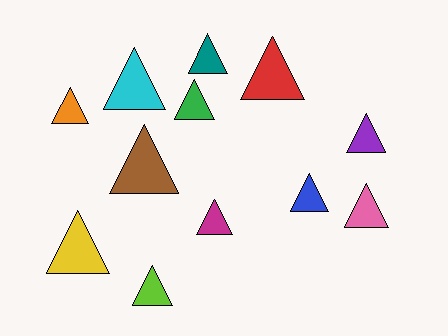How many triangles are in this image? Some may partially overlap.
There are 12 triangles.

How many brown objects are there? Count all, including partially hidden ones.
There is 1 brown object.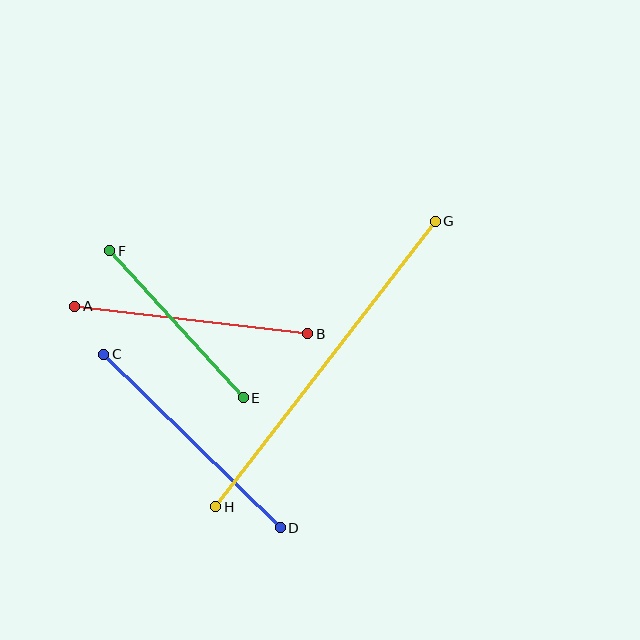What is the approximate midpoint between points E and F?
The midpoint is at approximately (177, 324) pixels.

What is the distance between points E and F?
The distance is approximately 198 pixels.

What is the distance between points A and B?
The distance is approximately 235 pixels.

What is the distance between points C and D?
The distance is approximately 247 pixels.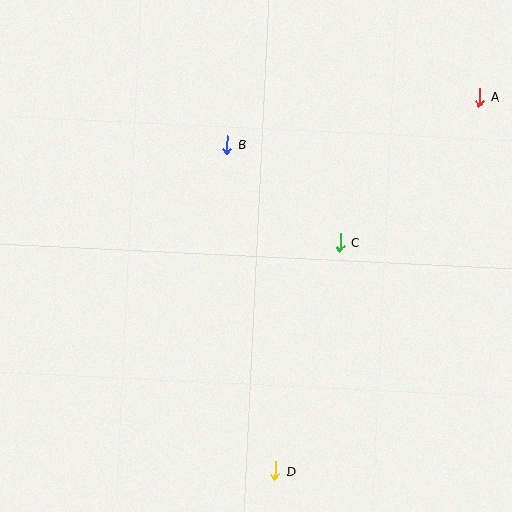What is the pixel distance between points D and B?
The distance between D and B is 329 pixels.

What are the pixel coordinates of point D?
Point D is at (276, 471).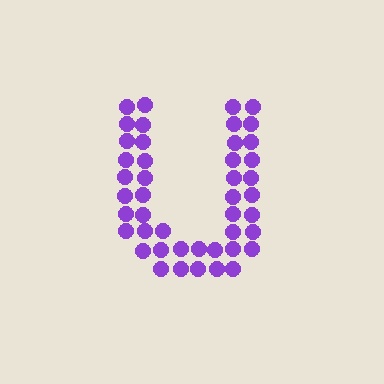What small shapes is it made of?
It is made of small circles.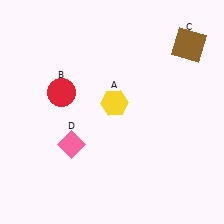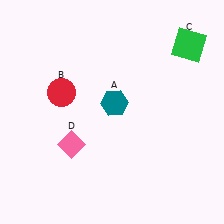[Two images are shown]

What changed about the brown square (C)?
In Image 1, C is brown. In Image 2, it changed to green.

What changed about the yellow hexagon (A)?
In Image 1, A is yellow. In Image 2, it changed to teal.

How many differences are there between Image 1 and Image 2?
There are 2 differences between the two images.